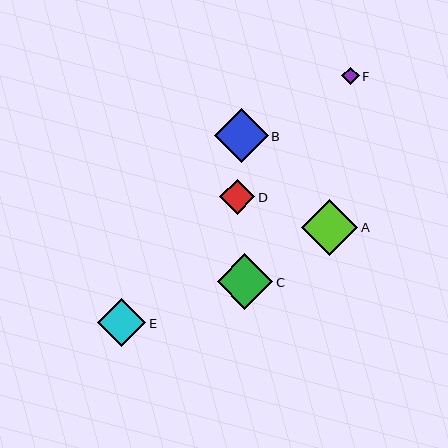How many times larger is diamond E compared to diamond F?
Diamond E is approximately 2.7 times the size of diamond F.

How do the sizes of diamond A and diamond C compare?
Diamond A and diamond C are approximately the same size.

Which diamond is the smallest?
Diamond F is the smallest with a size of approximately 18 pixels.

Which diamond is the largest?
Diamond A is the largest with a size of approximately 56 pixels.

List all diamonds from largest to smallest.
From largest to smallest: A, C, B, E, D, F.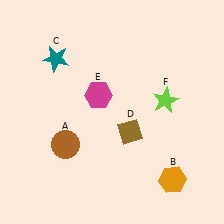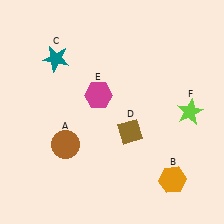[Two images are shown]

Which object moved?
The lime star (F) moved right.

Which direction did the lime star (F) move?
The lime star (F) moved right.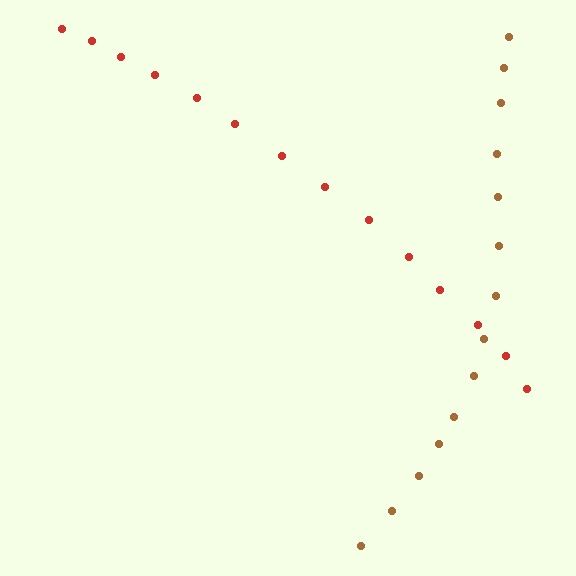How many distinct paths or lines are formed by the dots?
There are 2 distinct paths.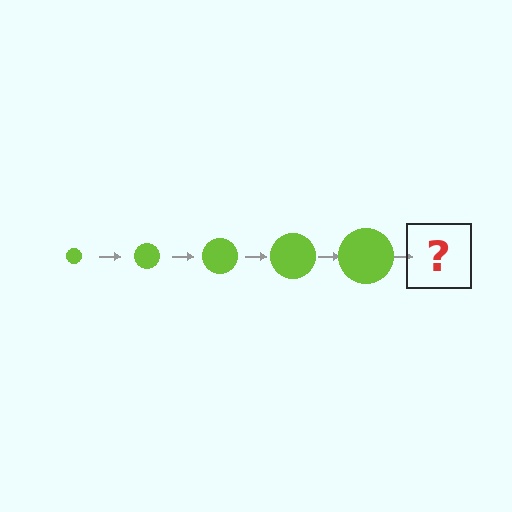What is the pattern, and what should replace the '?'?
The pattern is that the circle gets progressively larger each step. The '?' should be a lime circle, larger than the previous one.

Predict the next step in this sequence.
The next step is a lime circle, larger than the previous one.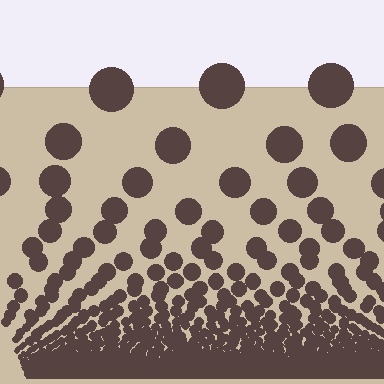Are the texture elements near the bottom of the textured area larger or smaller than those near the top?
Smaller. The gradient is inverted — elements near the bottom are smaller and denser.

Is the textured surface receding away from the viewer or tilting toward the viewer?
The surface appears to tilt toward the viewer. Texture elements get larger and sparser toward the top.